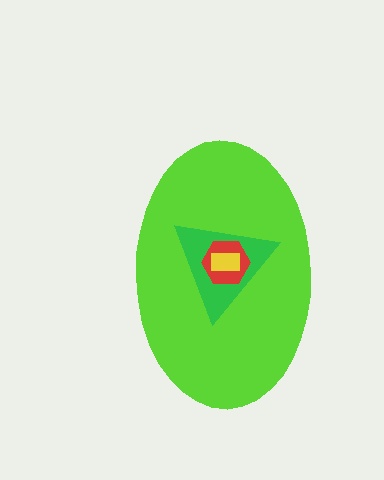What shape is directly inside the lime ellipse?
The green triangle.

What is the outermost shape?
The lime ellipse.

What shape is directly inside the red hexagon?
The yellow rectangle.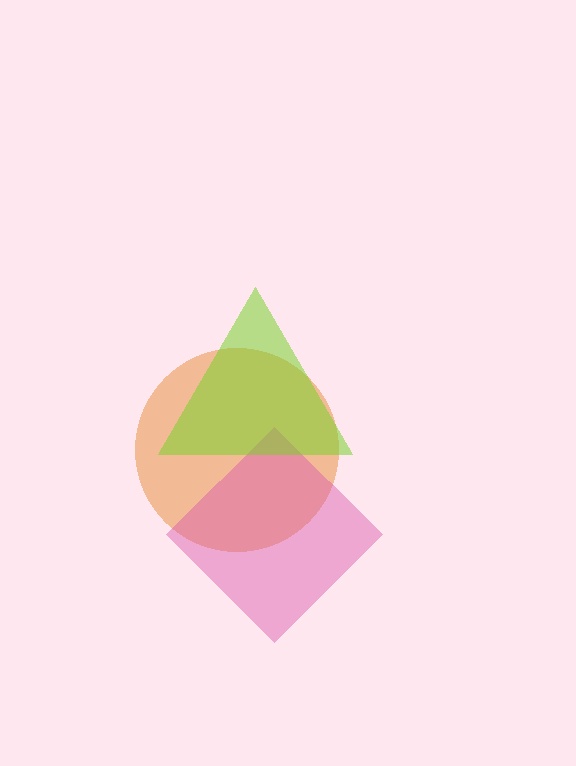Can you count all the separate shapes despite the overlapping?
Yes, there are 3 separate shapes.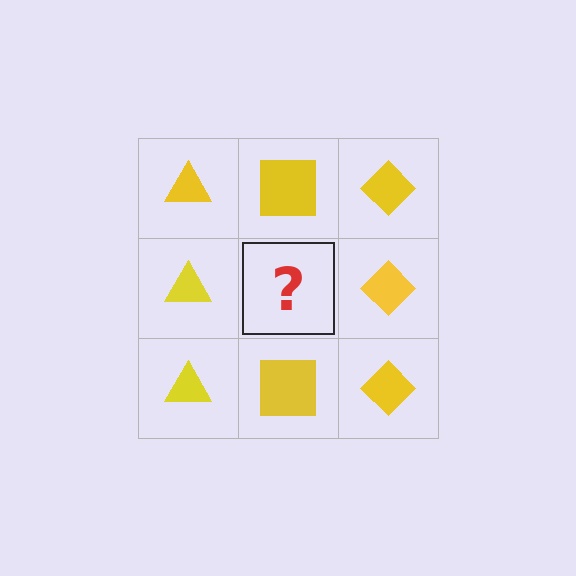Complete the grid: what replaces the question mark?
The question mark should be replaced with a yellow square.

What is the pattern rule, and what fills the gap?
The rule is that each column has a consistent shape. The gap should be filled with a yellow square.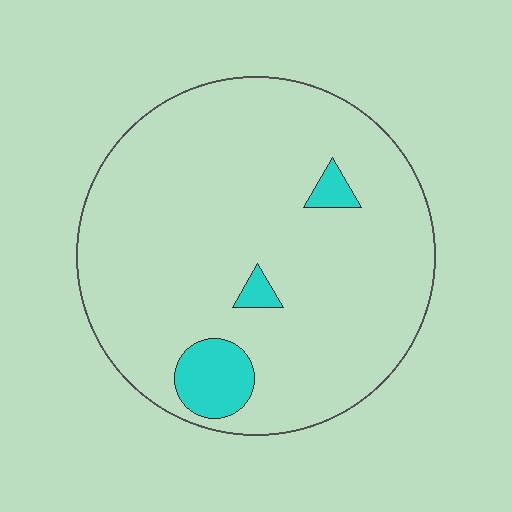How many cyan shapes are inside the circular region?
3.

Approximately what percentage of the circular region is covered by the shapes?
Approximately 10%.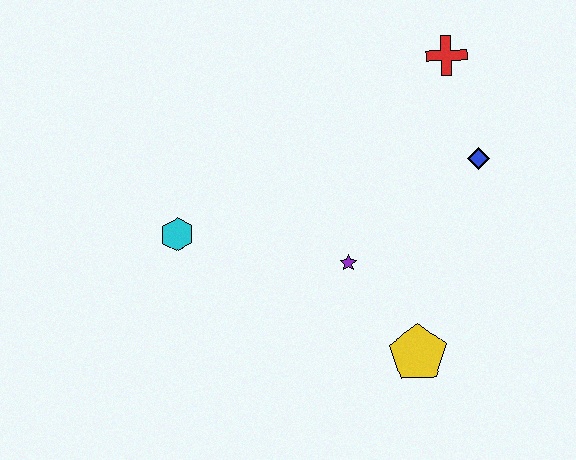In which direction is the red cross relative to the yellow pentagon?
The red cross is above the yellow pentagon.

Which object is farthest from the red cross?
The cyan hexagon is farthest from the red cross.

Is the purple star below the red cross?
Yes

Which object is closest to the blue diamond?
The red cross is closest to the blue diamond.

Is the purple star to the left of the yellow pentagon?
Yes